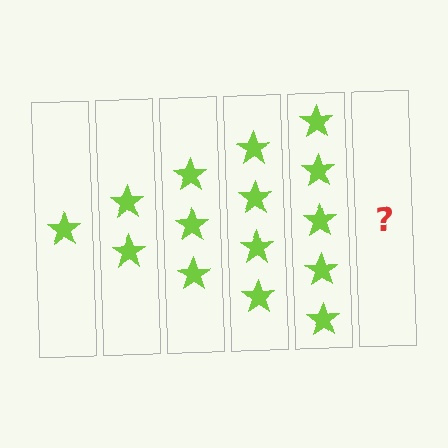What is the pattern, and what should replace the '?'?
The pattern is that each step adds one more star. The '?' should be 6 stars.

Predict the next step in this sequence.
The next step is 6 stars.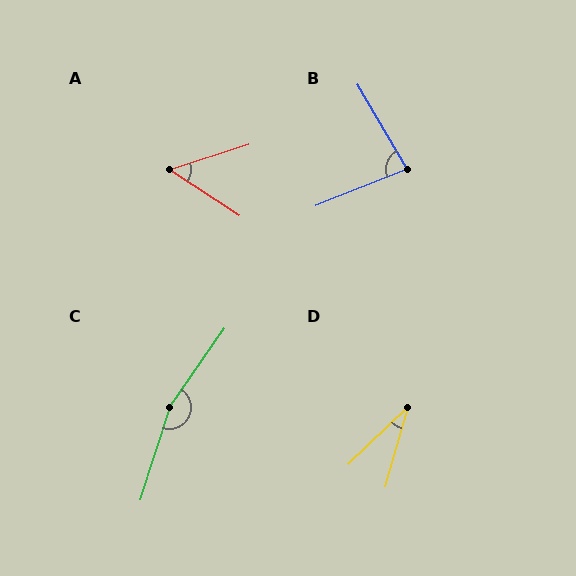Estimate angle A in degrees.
Approximately 51 degrees.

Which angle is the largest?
C, at approximately 163 degrees.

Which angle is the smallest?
D, at approximately 30 degrees.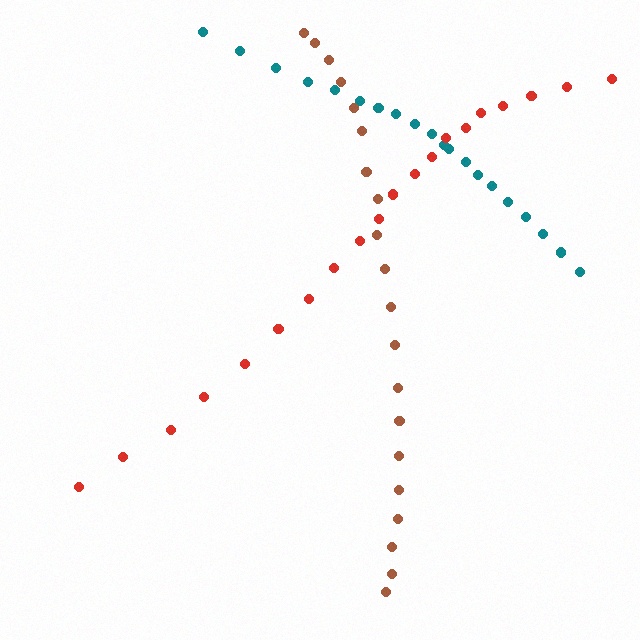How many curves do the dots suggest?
There are 3 distinct paths.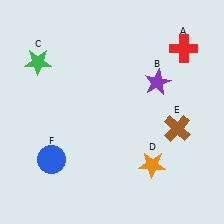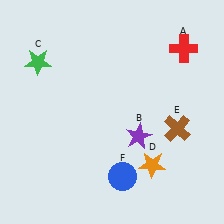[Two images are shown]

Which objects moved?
The objects that moved are: the purple star (B), the blue circle (F).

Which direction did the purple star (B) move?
The purple star (B) moved down.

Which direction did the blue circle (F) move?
The blue circle (F) moved right.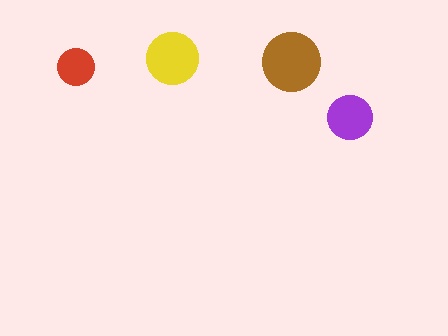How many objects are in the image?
There are 4 objects in the image.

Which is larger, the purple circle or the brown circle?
The brown one.